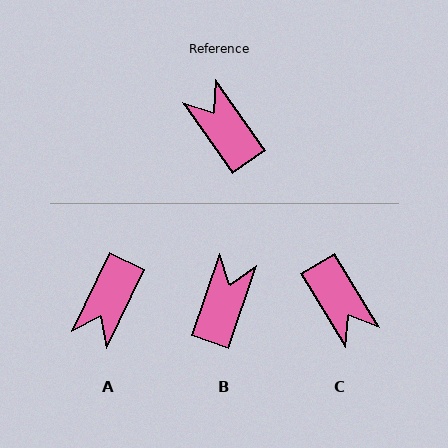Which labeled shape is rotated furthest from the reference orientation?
C, about 176 degrees away.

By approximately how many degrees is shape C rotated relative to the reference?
Approximately 176 degrees counter-clockwise.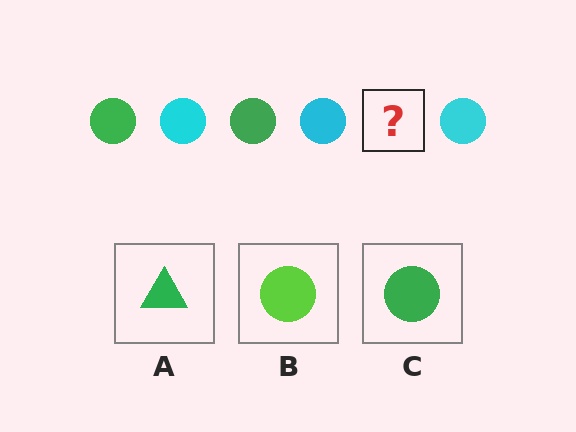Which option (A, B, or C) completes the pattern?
C.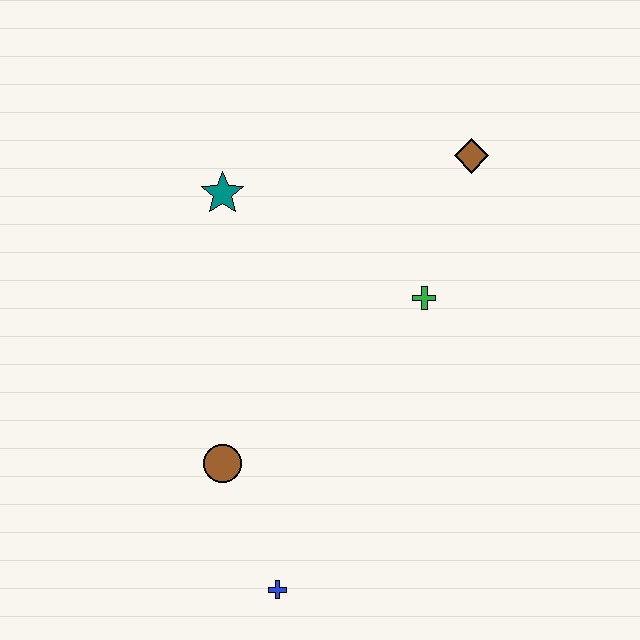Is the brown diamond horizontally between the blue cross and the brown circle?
No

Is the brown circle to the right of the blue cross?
No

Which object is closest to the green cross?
The brown diamond is closest to the green cross.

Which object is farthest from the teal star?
The blue cross is farthest from the teal star.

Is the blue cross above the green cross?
No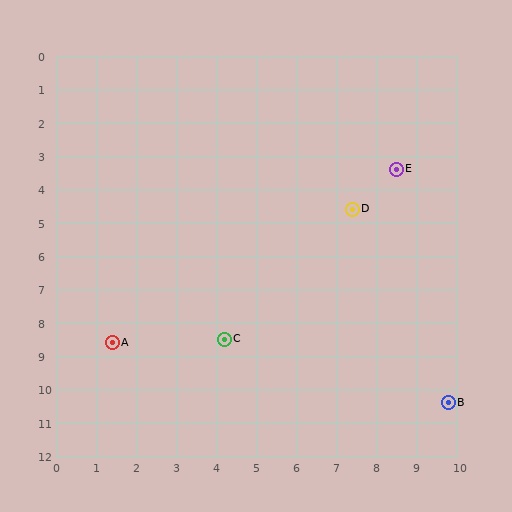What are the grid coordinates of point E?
Point E is at approximately (8.5, 3.4).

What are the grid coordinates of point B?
Point B is at approximately (9.8, 10.4).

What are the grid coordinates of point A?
Point A is at approximately (1.4, 8.6).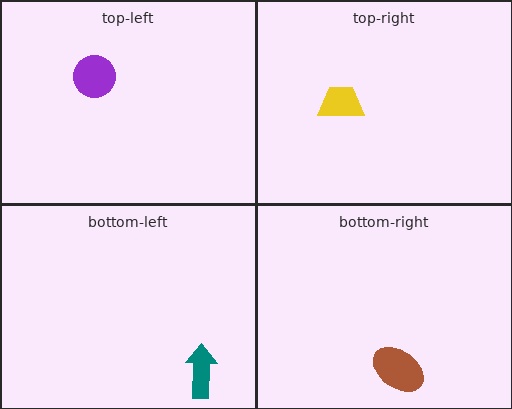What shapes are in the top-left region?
The purple circle.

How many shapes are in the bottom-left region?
1.